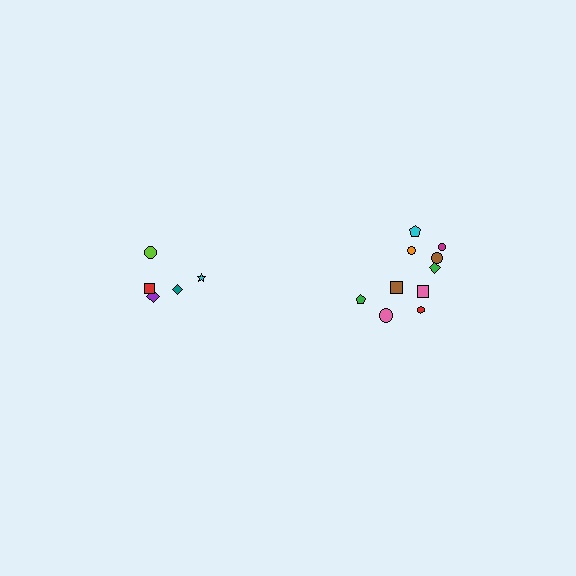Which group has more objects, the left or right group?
The right group.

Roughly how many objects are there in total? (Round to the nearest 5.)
Roughly 15 objects in total.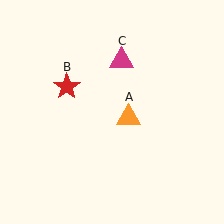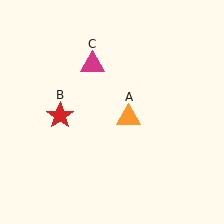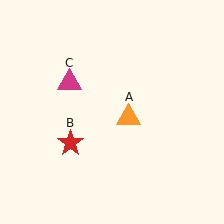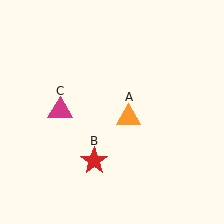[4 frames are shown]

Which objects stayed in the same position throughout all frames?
Orange triangle (object A) remained stationary.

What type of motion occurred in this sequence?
The red star (object B), magenta triangle (object C) rotated counterclockwise around the center of the scene.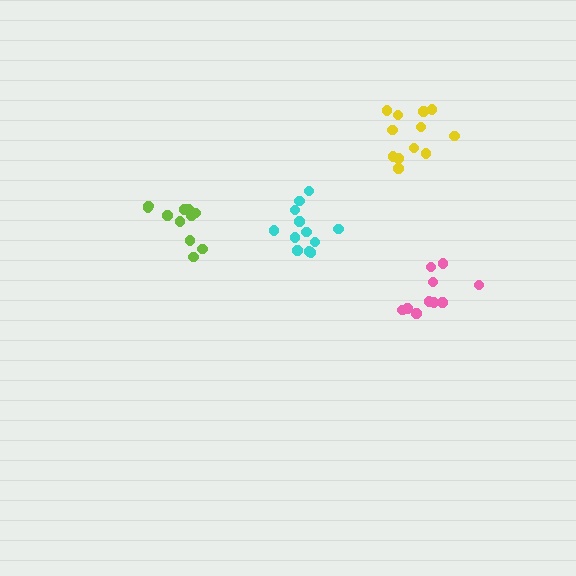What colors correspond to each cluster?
The clusters are colored: cyan, yellow, pink, lime.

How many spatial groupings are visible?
There are 4 spatial groupings.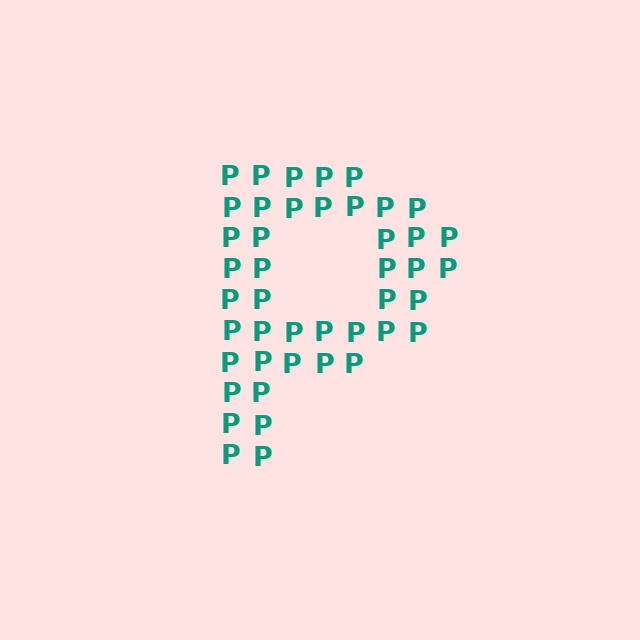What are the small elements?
The small elements are letter P's.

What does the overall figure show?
The overall figure shows the letter P.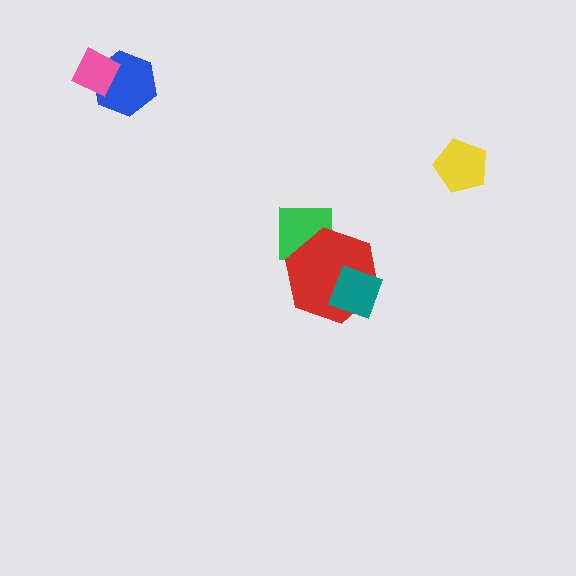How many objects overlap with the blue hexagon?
1 object overlaps with the blue hexagon.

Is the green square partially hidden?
Yes, it is partially covered by another shape.